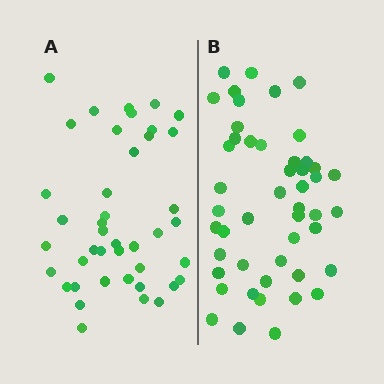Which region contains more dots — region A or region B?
Region B (the right region) has more dots.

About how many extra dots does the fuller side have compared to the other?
Region B has about 6 more dots than region A.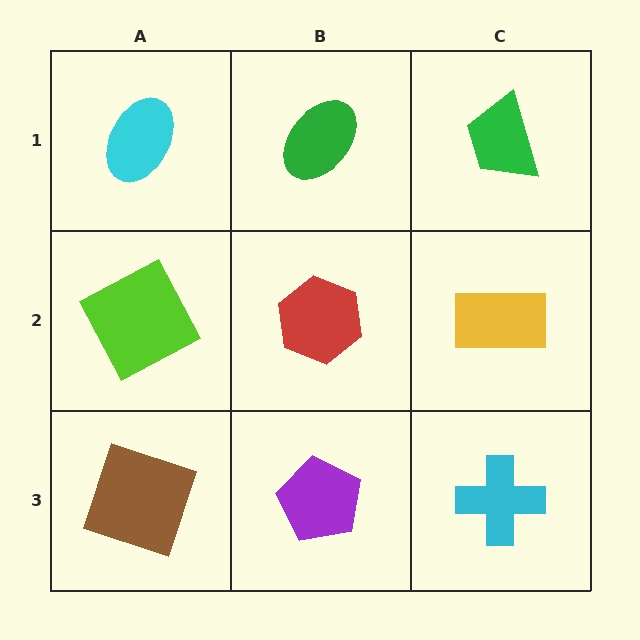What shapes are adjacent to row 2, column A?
A cyan ellipse (row 1, column A), a brown square (row 3, column A), a red hexagon (row 2, column B).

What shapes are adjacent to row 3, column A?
A lime square (row 2, column A), a purple pentagon (row 3, column B).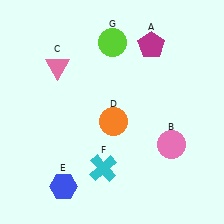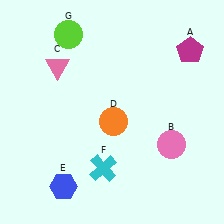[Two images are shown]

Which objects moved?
The objects that moved are: the magenta pentagon (A), the lime circle (G).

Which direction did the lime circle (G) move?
The lime circle (G) moved left.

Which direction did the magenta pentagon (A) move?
The magenta pentagon (A) moved right.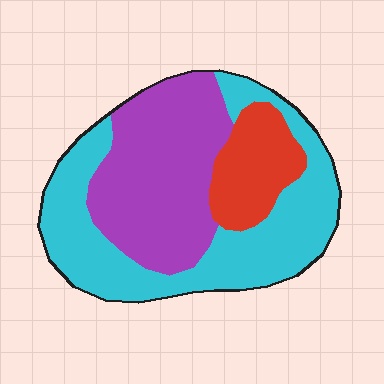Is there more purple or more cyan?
Cyan.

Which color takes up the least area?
Red, at roughly 15%.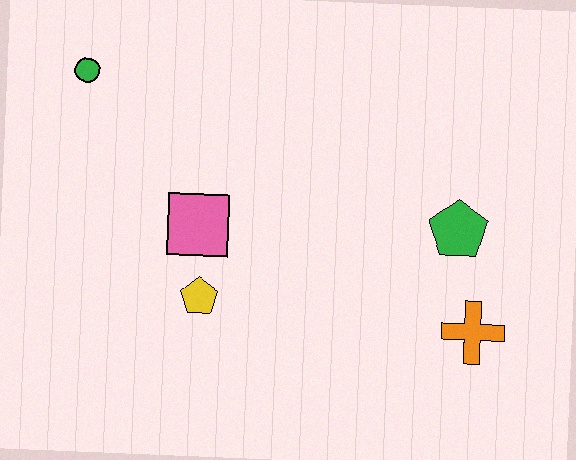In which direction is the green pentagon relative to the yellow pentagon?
The green pentagon is to the right of the yellow pentagon.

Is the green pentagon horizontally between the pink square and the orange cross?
Yes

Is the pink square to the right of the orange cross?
No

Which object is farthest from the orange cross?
The green circle is farthest from the orange cross.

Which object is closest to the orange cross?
The green pentagon is closest to the orange cross.